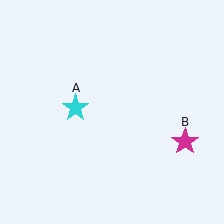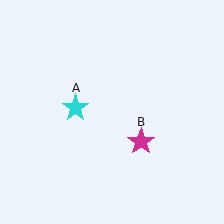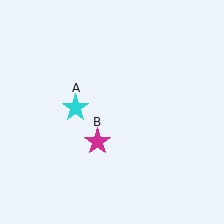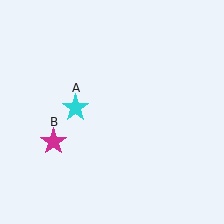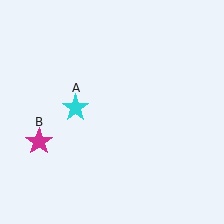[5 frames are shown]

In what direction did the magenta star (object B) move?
The magenta star (object B) moved left.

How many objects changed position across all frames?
1 object changed position: magenta star (object B).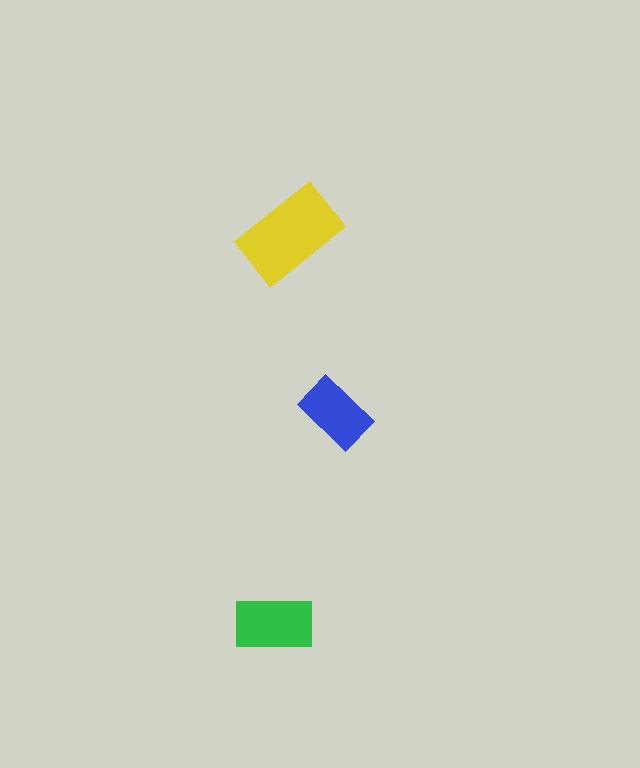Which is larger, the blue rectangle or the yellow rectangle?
The yellow one.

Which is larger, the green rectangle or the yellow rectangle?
The yellow one.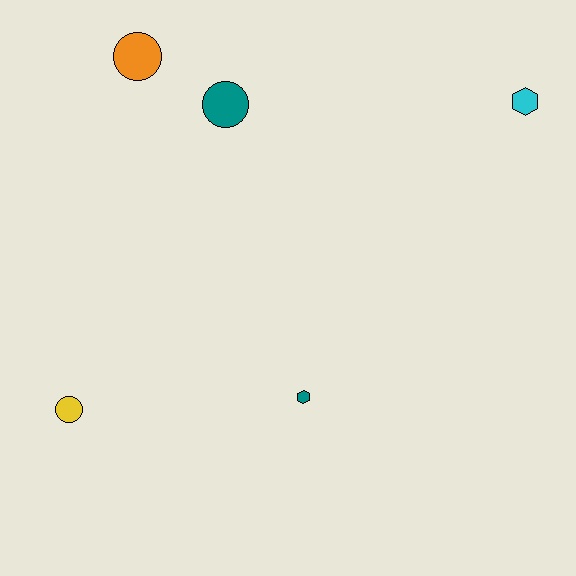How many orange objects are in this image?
There is 1 orange object.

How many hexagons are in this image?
There are 2 hexagons.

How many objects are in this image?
There are 5 objects.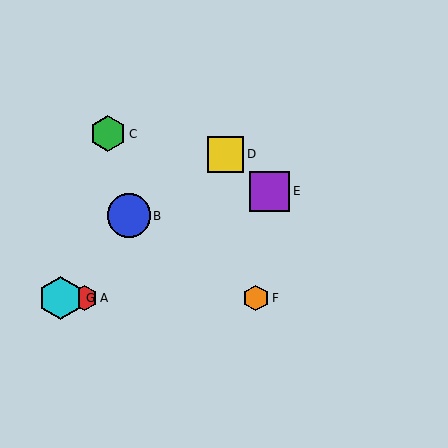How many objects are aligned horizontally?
3 objects (A, F, G) are aligned horizontally.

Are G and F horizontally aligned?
Yes, both are at y≈298.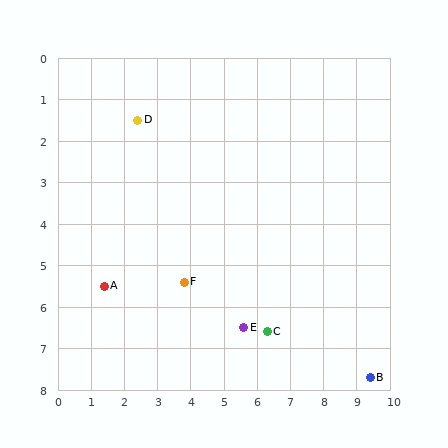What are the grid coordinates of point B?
Point B is at approximately (9.4, 7.7).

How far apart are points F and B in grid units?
Points F and B are about 6.1 grid units apart.